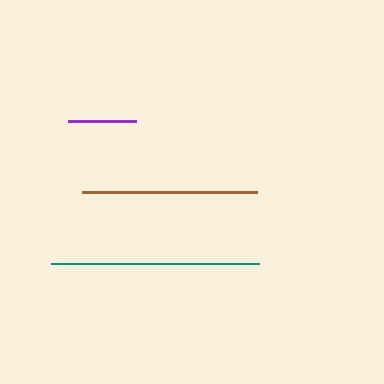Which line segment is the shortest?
The purple line is the shortest at approximately 68 pixels.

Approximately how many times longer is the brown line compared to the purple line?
The brown line is approximately 2.6 times the length of the purple line.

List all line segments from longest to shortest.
From longest to shortest: teal, brown, purple.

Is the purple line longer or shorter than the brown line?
The brown line is longer than the purple line.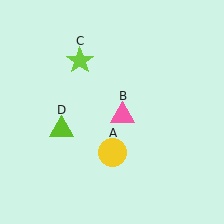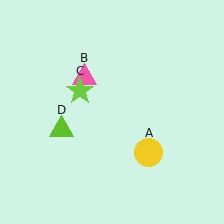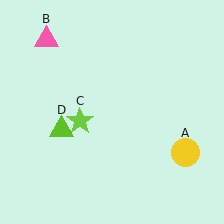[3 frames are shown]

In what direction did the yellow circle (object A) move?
The yellow circle (object A) moved right.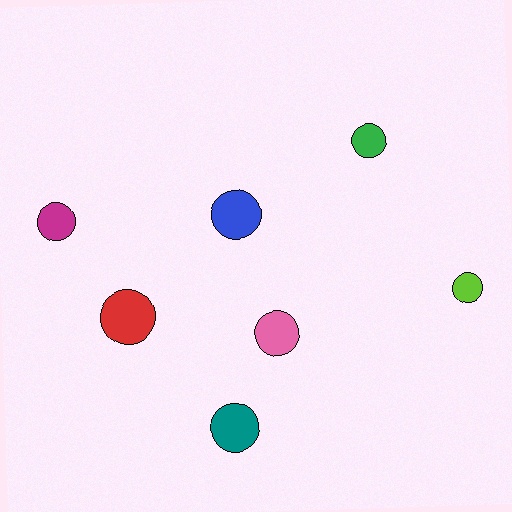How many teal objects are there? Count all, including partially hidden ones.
There is 1 teal object.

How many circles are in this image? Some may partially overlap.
There are 7 circles.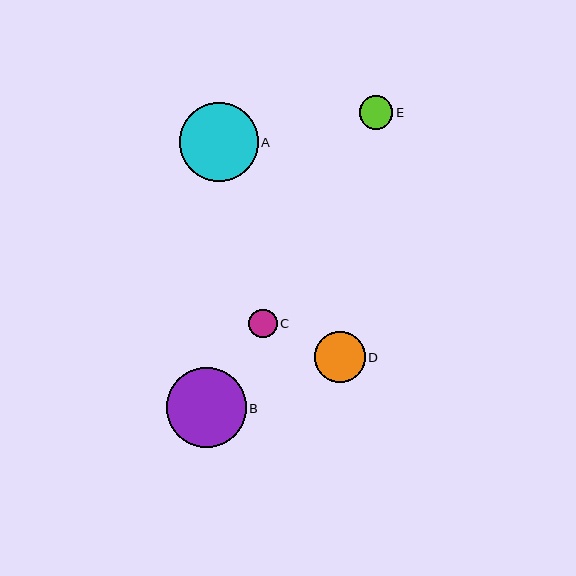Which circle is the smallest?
Circle C is the smallest with a size of approximately 29 pixels.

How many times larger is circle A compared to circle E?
Circle A is approximately 2.3 times the size of circle E.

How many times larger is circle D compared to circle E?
Circle D is approximately 1.5 times the size of circle E.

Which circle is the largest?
Circle B is the largest with a size of approximately 80 pixels.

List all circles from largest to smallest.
From largest to smallest: B, A, D, E, C.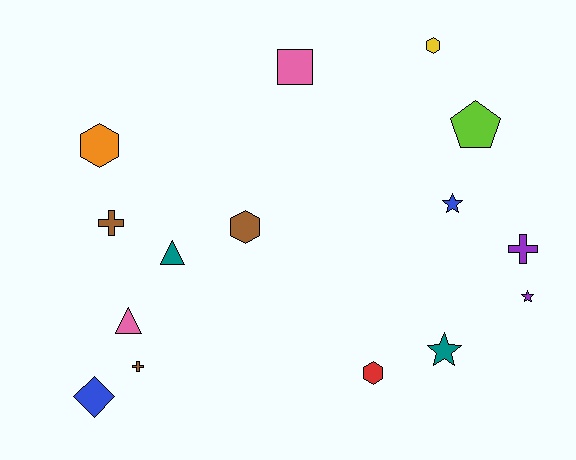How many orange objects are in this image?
There is 1 orange object.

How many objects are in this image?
There are 15 objects.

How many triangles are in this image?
There are 2 triangles.